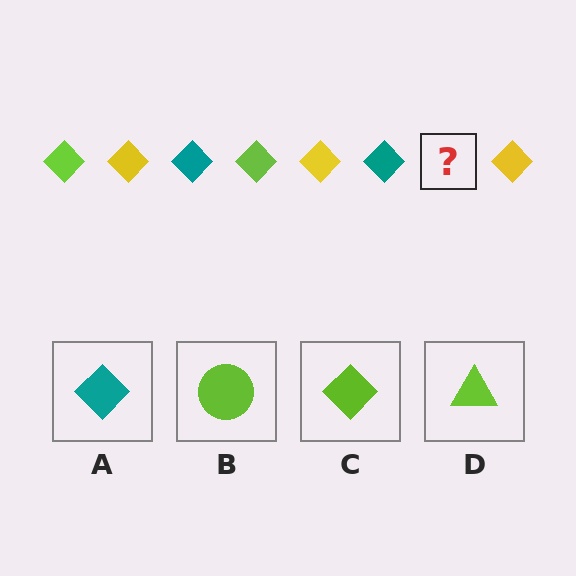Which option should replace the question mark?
Option C.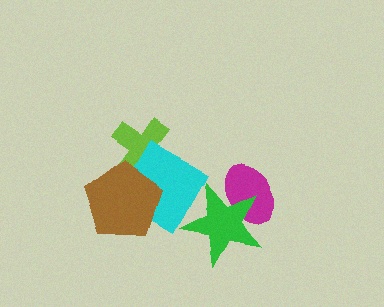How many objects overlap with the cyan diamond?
3 objects overlap with the cyan diamond.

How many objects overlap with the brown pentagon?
2 objects overlap with the brown pentagon.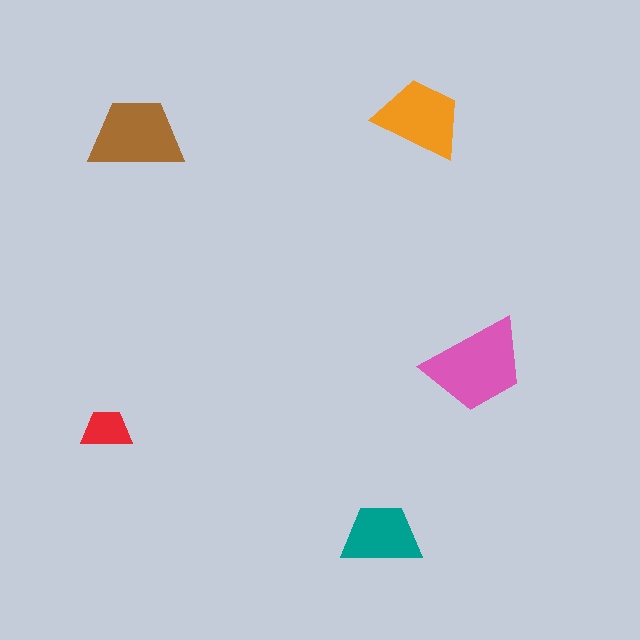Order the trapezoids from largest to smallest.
the pink one, the brown one, the orange one, the teal one, the red one.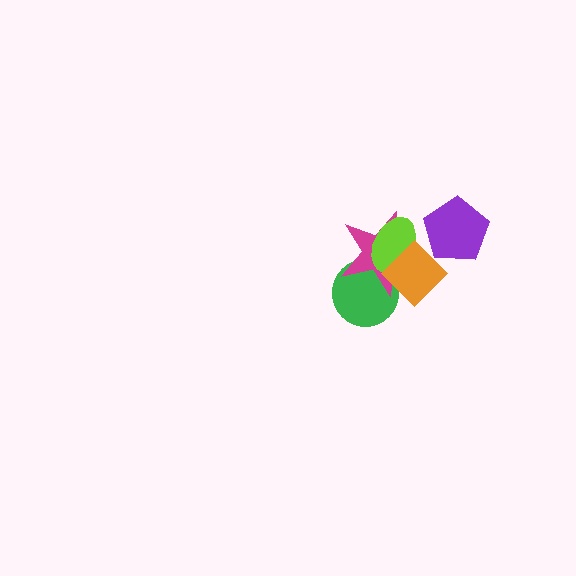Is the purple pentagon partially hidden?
Yes, it is partially covered by another shape.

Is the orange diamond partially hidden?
No, no other shape covers it.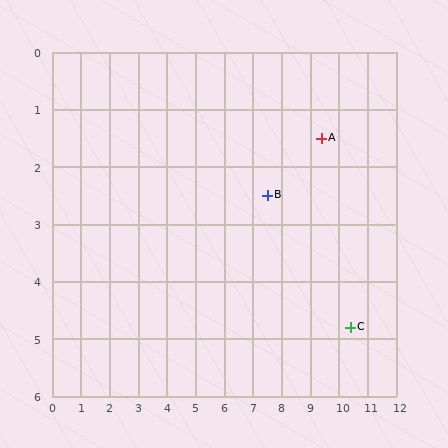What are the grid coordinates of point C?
Point C is at approximately (10.4, 4.8).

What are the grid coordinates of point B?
Point B is at approximately (7.5, 2.5).